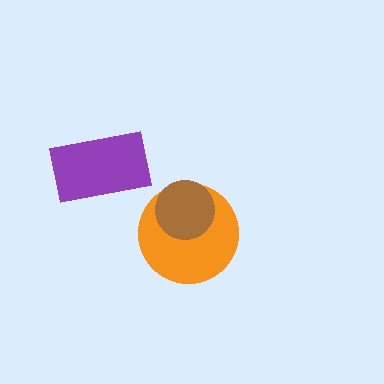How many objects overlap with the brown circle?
1 object overlaps with the brown circle.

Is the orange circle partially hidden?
Yes, it is partially covered by another shape.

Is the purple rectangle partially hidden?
No, no other shape covers it.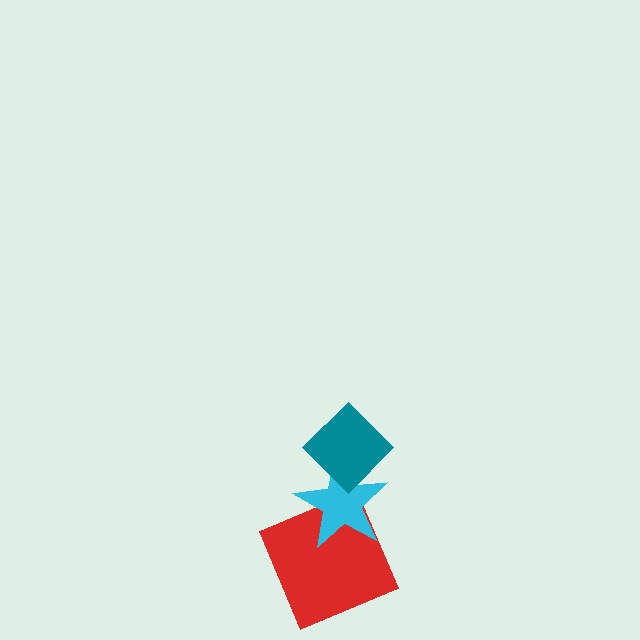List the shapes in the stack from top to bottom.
From top to bottom: the teal diamond, the cyan star, the red square.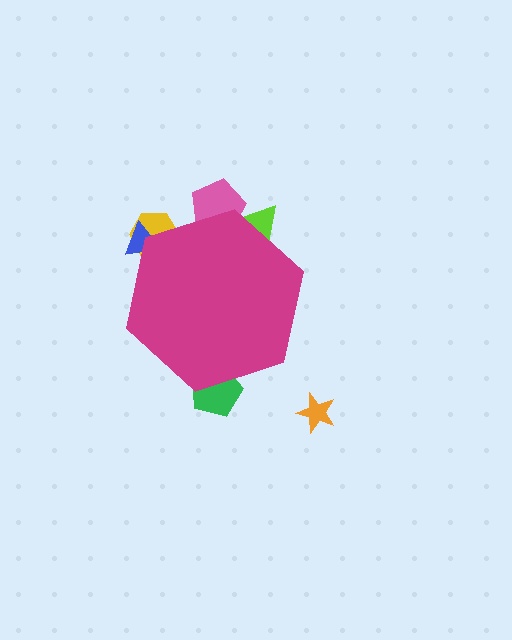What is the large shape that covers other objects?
A magenta hexagon.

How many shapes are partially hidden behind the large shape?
5 shapes are partially hidden.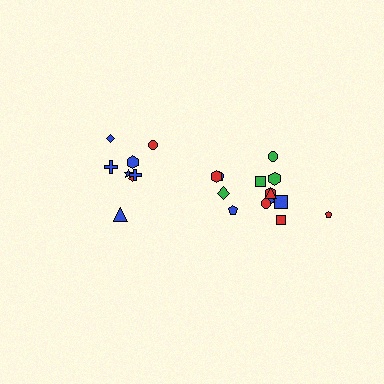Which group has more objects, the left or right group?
The right group.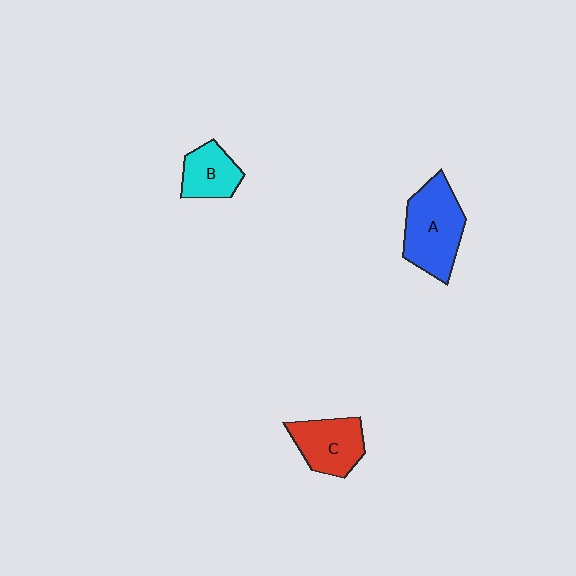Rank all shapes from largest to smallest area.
From largest to smallest: A (blue), C (red), B (cyan).